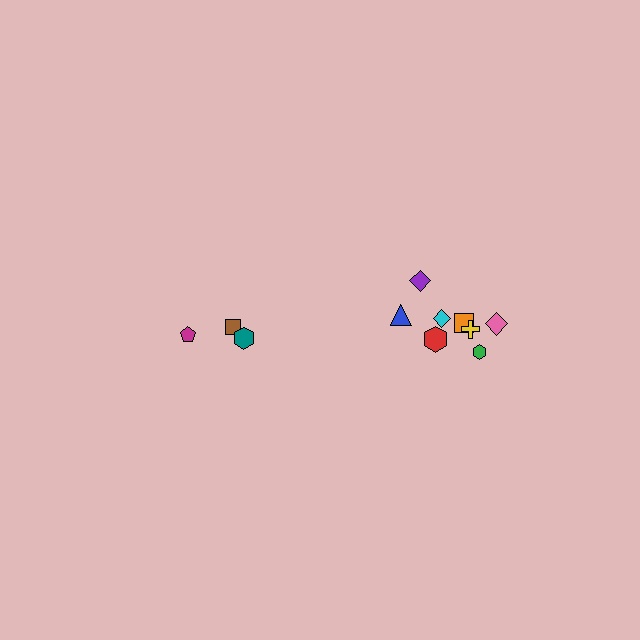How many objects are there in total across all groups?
There are 11 objects.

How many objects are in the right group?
There are 8 objects.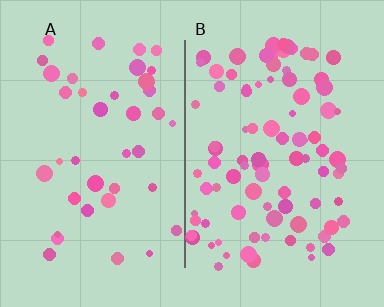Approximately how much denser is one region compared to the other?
Approximately 2.3× — region B over region A.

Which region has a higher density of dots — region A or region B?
B (the right).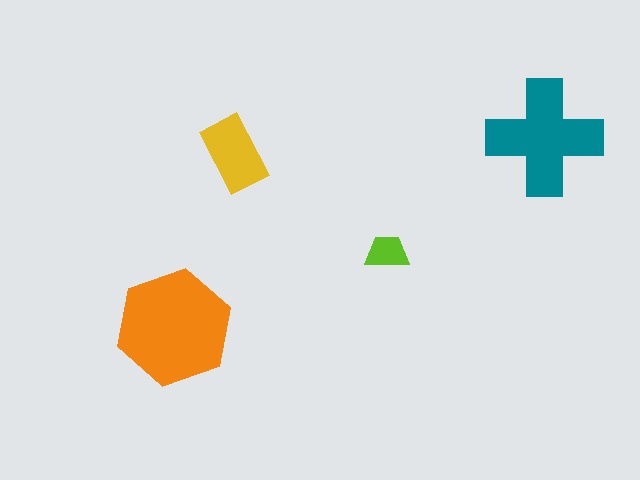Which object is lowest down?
The orange hexagon is bottommost.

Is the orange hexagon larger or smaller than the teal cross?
Larger.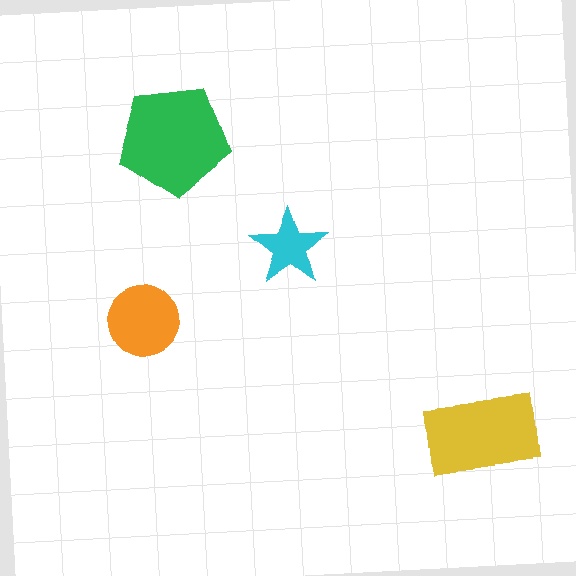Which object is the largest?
The green pentagon.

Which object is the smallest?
The cyan star.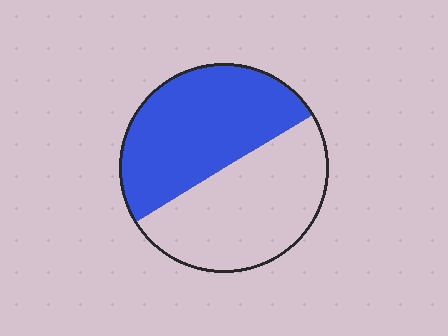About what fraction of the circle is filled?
About one half (1/2).